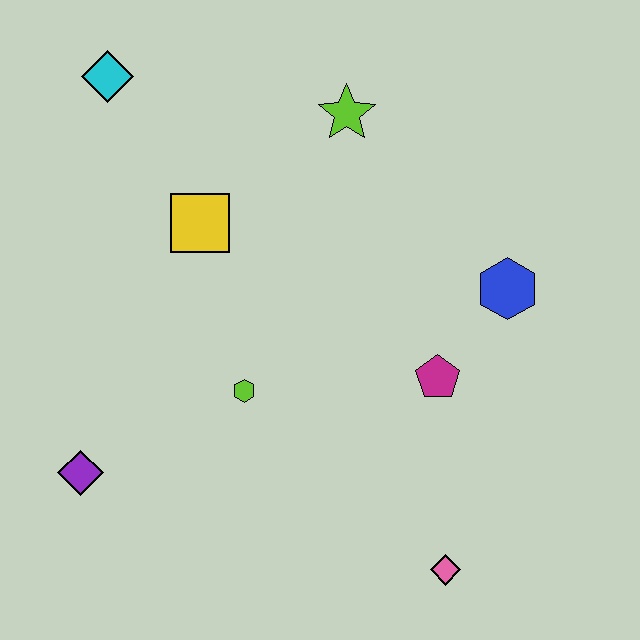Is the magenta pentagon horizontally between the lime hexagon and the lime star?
No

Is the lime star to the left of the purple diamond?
No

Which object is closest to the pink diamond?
The magenta pentagon is closest to the pink diamond.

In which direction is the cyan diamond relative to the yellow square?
The cyan diamond is above the yellow square.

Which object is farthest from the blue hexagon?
The purple diamond is farthest from the blue hexagon.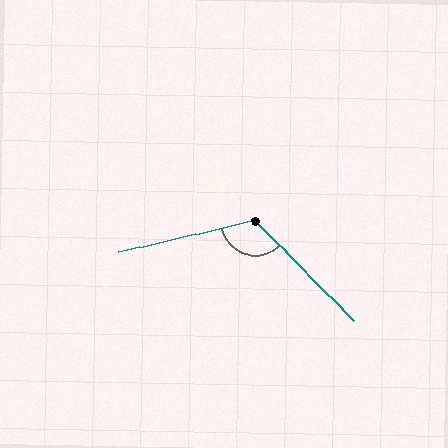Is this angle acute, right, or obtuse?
It is obtuse.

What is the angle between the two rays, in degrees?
Approximately 122 degrees.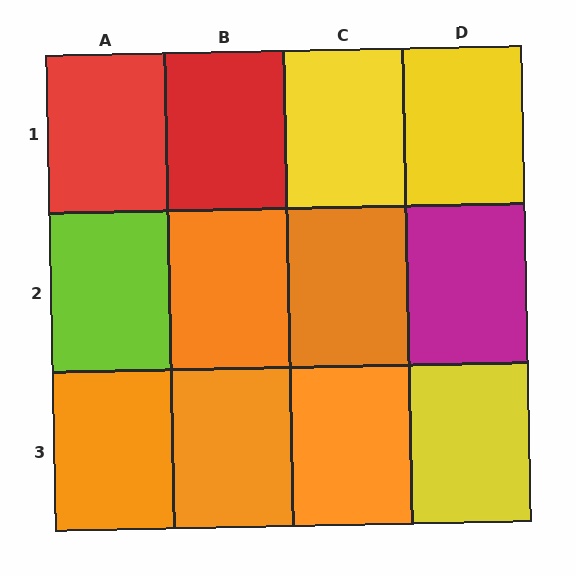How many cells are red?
2 cells are red.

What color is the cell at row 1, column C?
Yellow.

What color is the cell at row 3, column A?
Orange.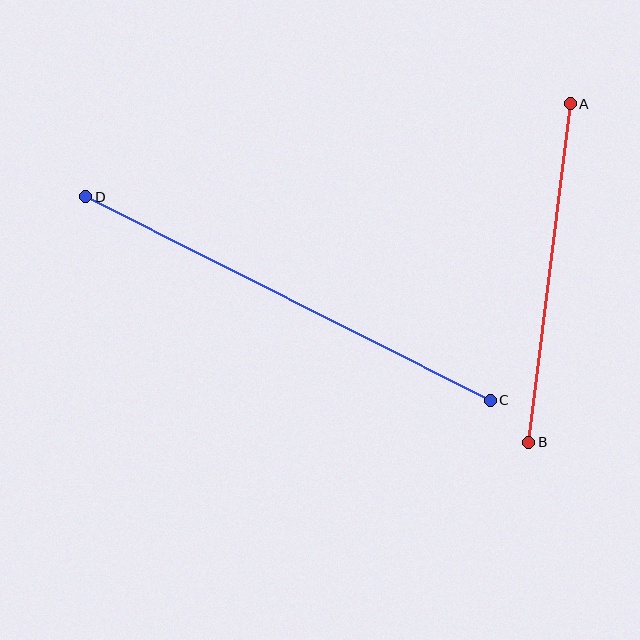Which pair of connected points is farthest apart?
Points C and D are farthest apart.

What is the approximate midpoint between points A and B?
The midpoint is at approximately (550, 273) pixels.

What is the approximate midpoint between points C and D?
The midpoint is at approximately (288, 298) pixels.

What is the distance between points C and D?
The distance is approximately 453 pixels.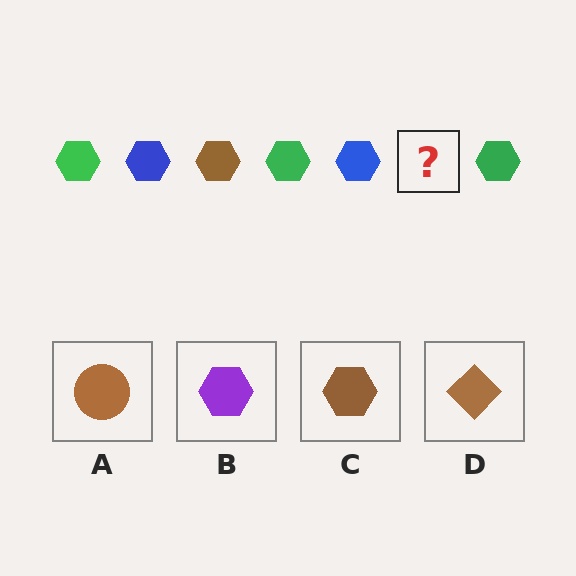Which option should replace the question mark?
Option C.